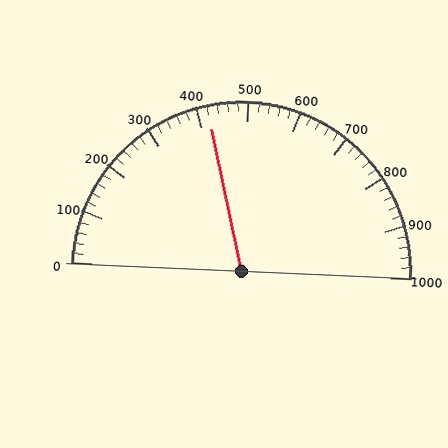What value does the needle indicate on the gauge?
The needle indicates approximately 420.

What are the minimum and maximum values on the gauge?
The gauge ranges from 0 to 1000.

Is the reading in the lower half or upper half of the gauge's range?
The reading is in the lower half of the range (0 to 1000).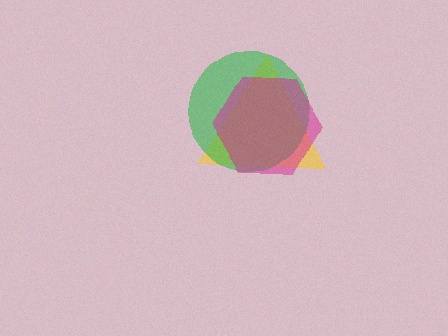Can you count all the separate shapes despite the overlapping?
Yes, there are 3 separate shapes.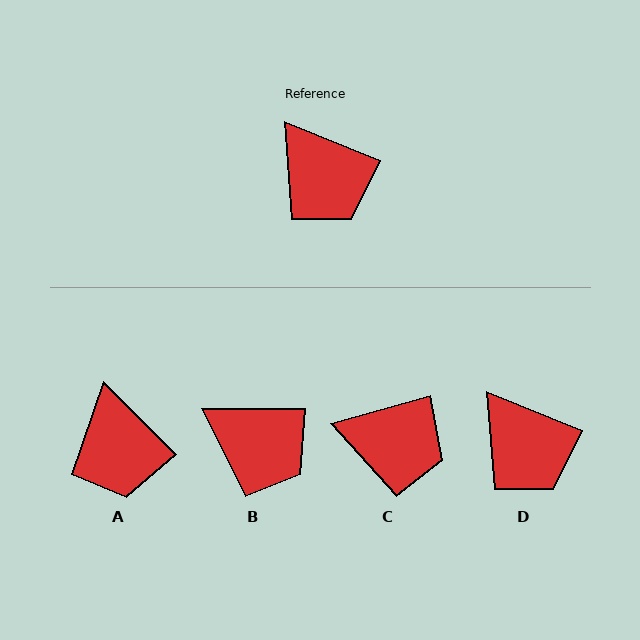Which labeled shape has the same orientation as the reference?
D.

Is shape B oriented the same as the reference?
No, it is off by about 22 degrees.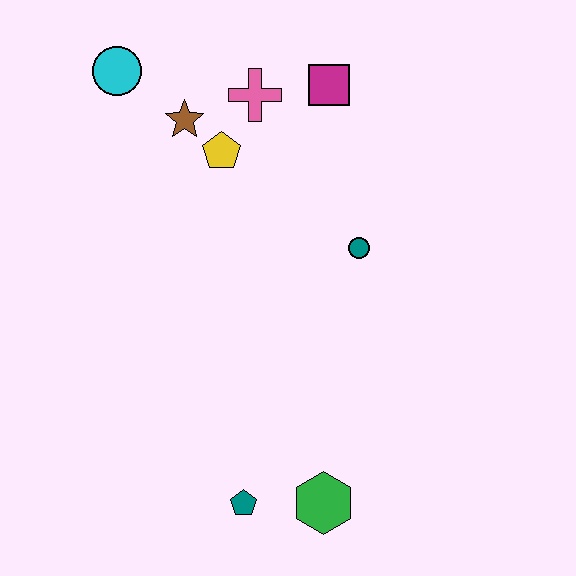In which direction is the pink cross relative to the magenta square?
The pink cross is to the left of the magenta square.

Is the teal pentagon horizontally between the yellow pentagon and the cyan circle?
No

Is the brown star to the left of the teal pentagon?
Yes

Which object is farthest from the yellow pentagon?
The green hexagon is farthest from the yellow pentagon.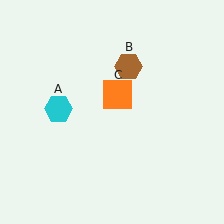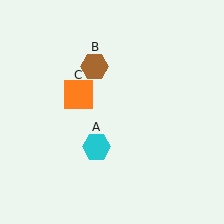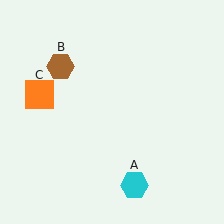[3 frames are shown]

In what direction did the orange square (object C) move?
The orange square (object C) moved left.